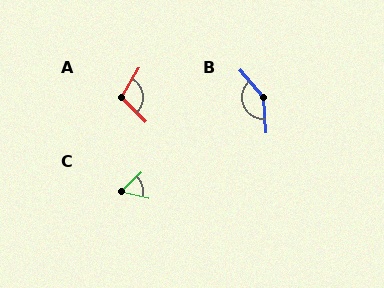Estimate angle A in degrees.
Approximately 103 degrees.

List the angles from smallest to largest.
C (58°), A (103°), B (144°).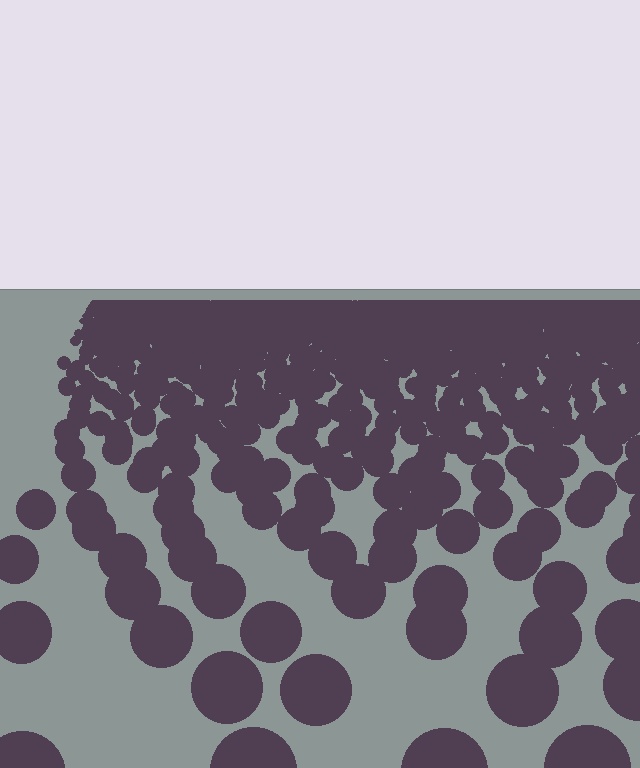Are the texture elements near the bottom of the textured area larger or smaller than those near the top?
Larger. Near the bottom, elements are closer to the viewer and appear at a bigger on-screen size.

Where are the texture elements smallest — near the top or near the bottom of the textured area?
Near the top.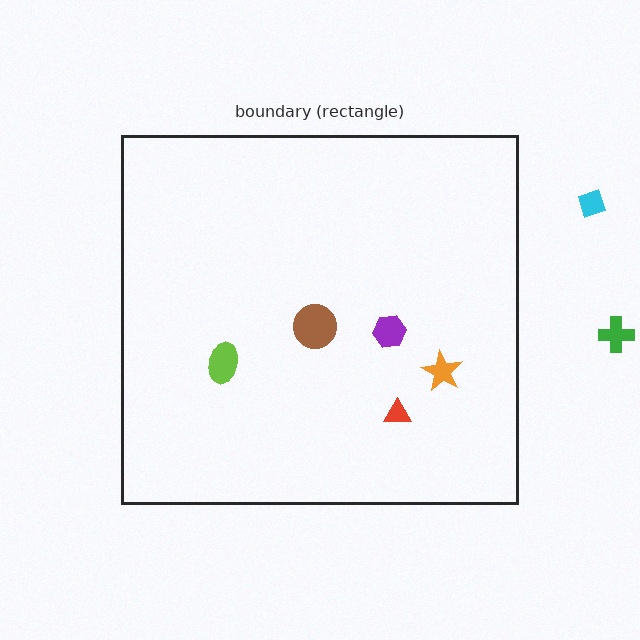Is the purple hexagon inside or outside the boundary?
Inside.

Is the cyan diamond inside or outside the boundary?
Outside.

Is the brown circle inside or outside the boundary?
Inside.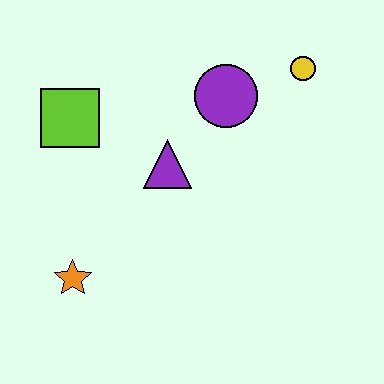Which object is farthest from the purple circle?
The orange star is farthest from the purple circle.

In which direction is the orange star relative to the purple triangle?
The orange star is below the purple triangle.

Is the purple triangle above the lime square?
No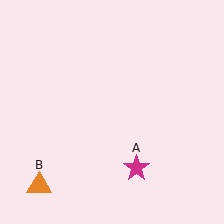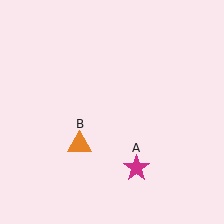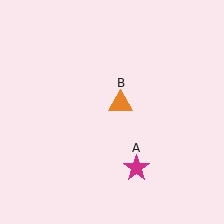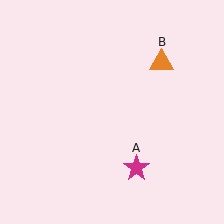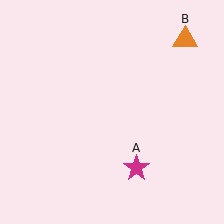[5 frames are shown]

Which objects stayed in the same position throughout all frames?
Magenta star (object A) remained stationary.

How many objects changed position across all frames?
1 object changed position: orange triangle (object B).